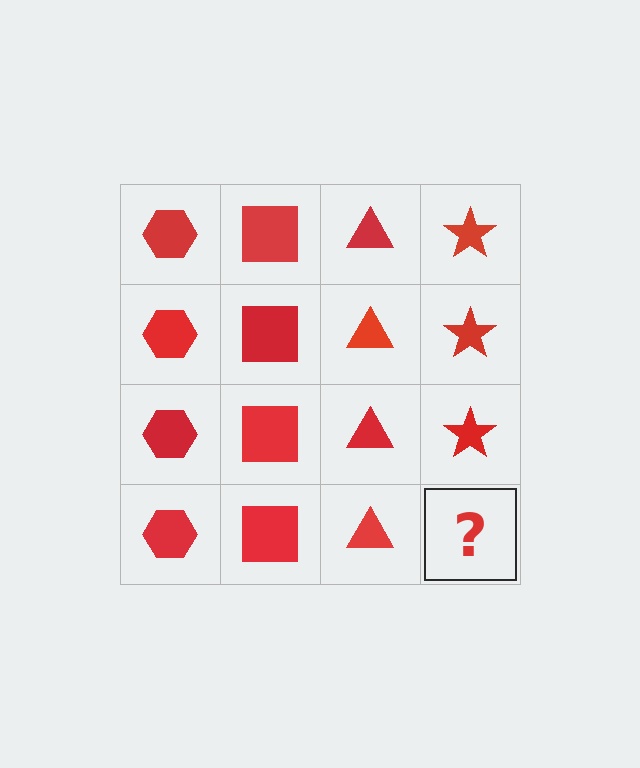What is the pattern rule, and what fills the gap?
The rule is that each column has a consistent shape. The gap should be filled with a red star.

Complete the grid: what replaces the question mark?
The question mark should be replaced with a red star.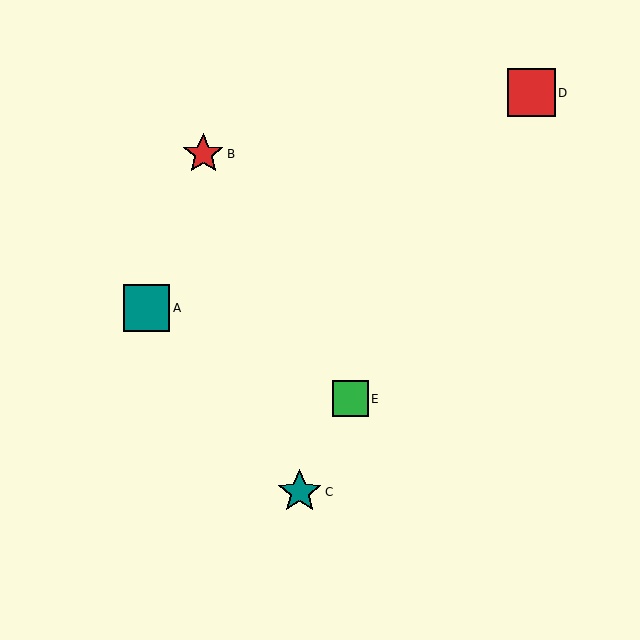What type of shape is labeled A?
Shape A is a teal square.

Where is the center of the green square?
The center of the green square is at (350, 399).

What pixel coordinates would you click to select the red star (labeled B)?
Click at (203, 154) to select the red star B.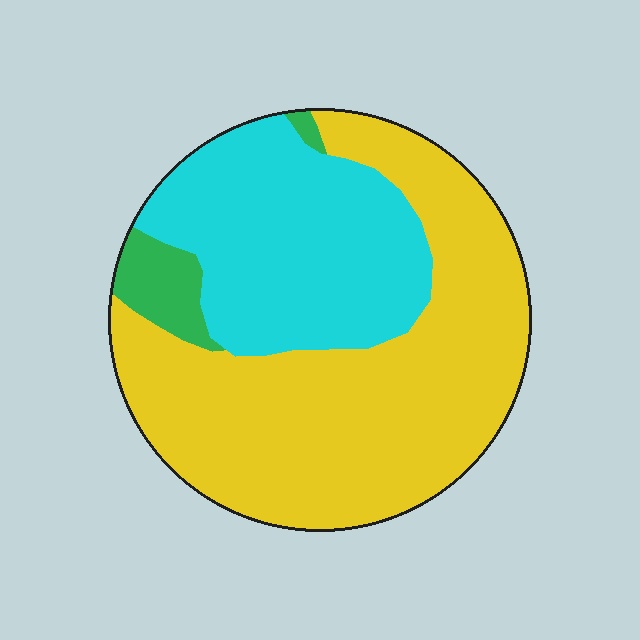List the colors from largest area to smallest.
From largest to smallest: yellow, cyan, green.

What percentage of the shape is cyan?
Cyan covers 34% of the shape.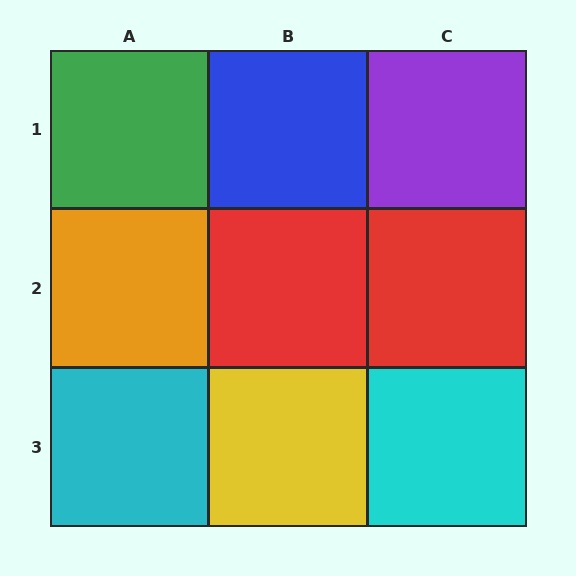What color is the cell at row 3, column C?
Cyan.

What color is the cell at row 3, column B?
Yellow.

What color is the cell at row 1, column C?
Purple.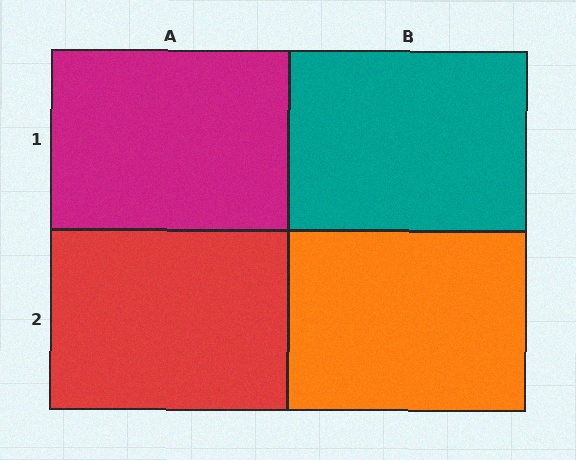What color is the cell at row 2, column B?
Orange.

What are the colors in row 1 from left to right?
Magenta, teal.